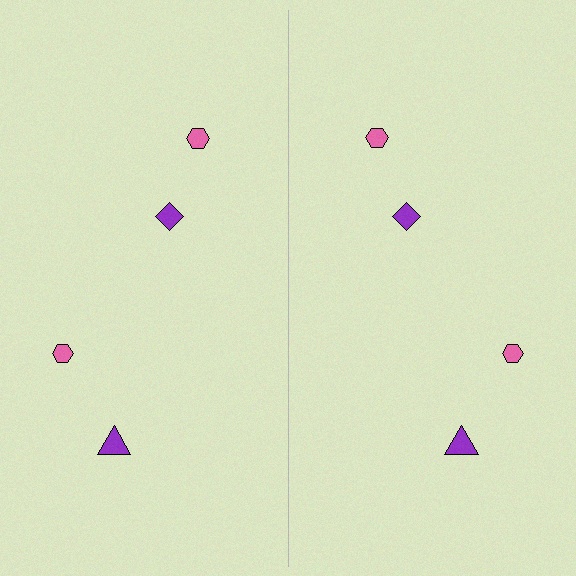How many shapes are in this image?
There are 8 shapes in this image.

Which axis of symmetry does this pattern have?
The pattern has a vertical axis of symmetry running through the center of the image.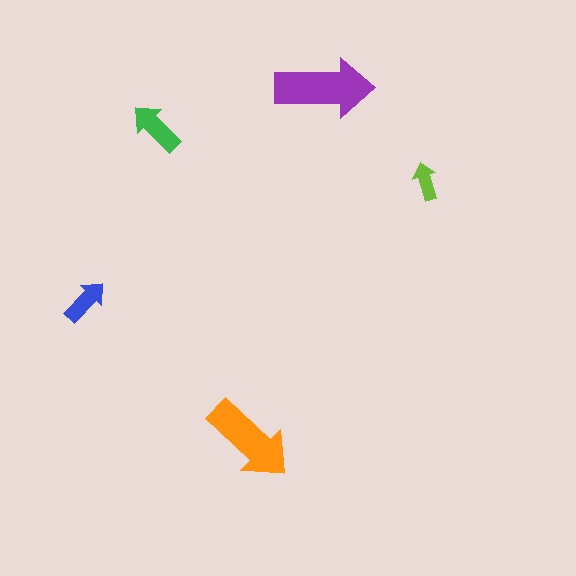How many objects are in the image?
There are 5 objects in the image.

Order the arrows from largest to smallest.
the purple one, the orange one, the green one, the blue one, the lime one.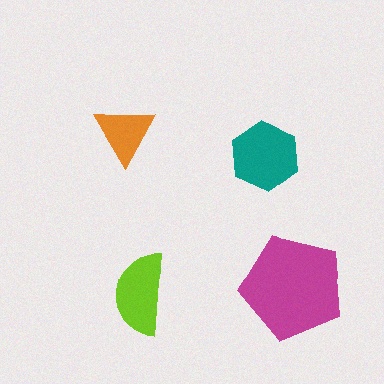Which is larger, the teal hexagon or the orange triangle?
The teal hexagon.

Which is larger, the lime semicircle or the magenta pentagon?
The magenta pentagon.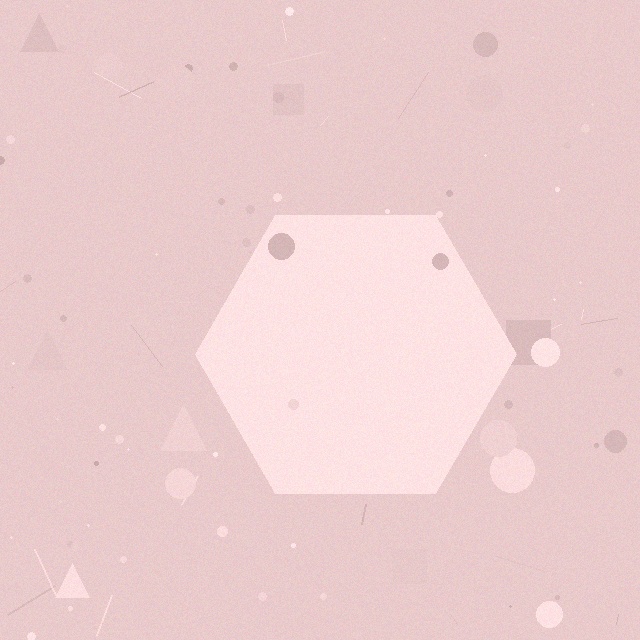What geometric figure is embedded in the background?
A hexagon is embedded in the background.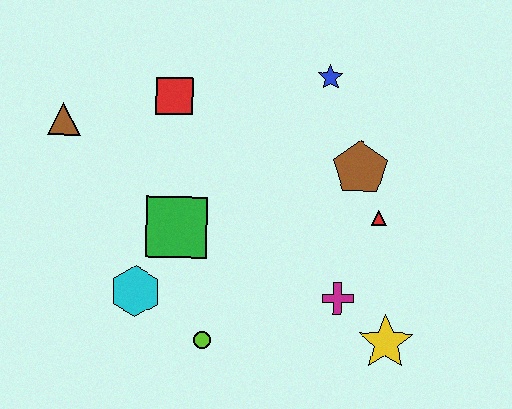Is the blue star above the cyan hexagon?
Yes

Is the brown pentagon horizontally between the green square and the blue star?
No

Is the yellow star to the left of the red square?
No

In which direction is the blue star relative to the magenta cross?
The blue star is above the magenta cross.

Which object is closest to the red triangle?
The brown pentagon is closest to the red triangle.